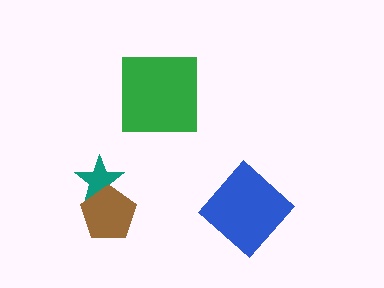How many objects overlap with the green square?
0 objects overlap with the green square.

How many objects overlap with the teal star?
1 object overlaps with the teal star.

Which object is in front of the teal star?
The brown pentagon is in front of the teal star.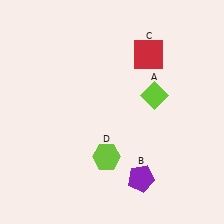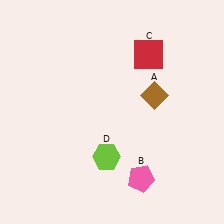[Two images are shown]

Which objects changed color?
A changed from lime to brown. B changed from purple to pink.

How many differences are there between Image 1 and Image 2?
There are 2 differences between the two images.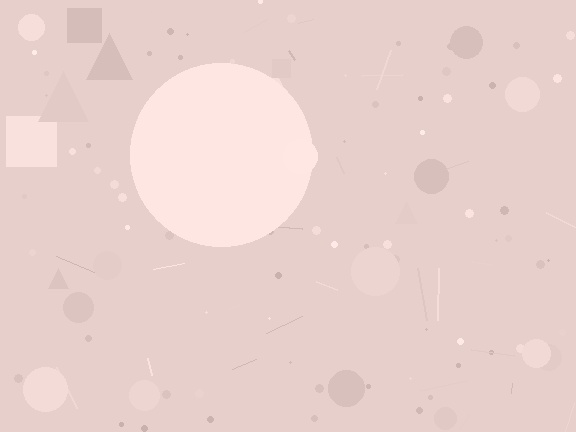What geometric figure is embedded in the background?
A circle is embedded in the background.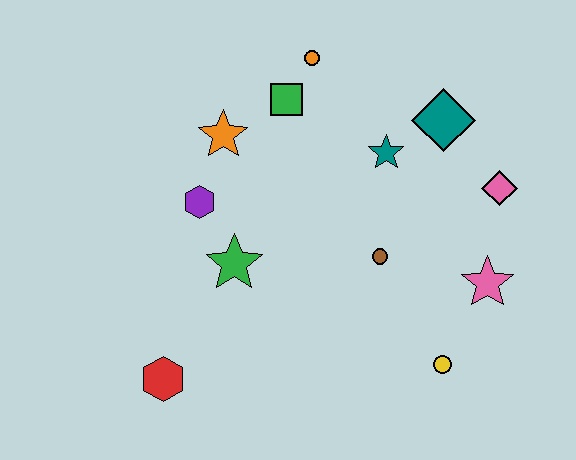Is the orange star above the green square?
No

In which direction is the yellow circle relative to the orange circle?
The yellow circle is below the orange circle.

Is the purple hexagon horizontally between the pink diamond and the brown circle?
No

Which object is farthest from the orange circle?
The red hexagon is farthest from the orange circle.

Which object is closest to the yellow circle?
The pink star is closest to the yellow circle.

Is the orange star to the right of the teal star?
No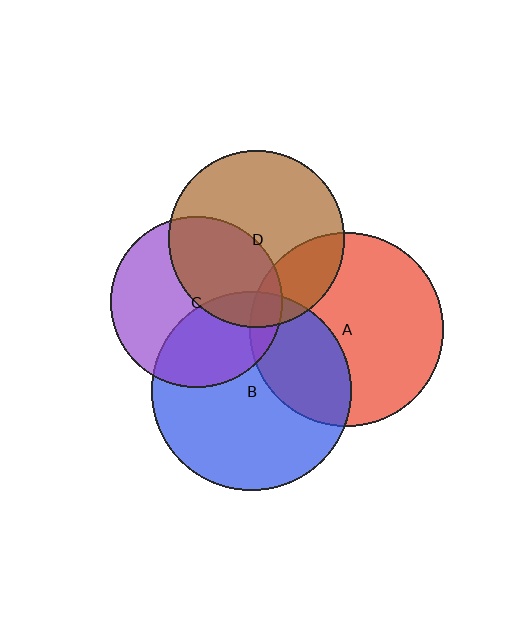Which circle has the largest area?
Circle B (blue).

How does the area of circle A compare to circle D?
Approximately 1.2 times.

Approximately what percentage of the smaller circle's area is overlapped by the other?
Approximately 30%.